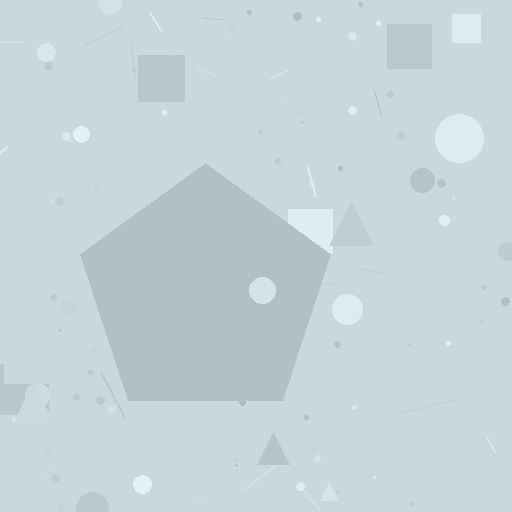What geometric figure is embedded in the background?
A pentagon is embedded in the background.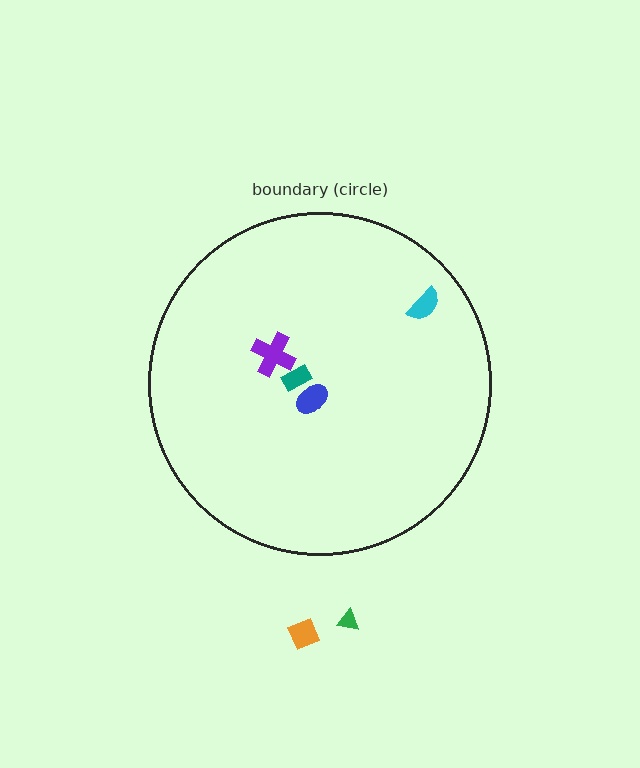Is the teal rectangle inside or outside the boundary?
Inside.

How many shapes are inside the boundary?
4 inside, 2 outside.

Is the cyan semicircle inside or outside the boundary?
Inside.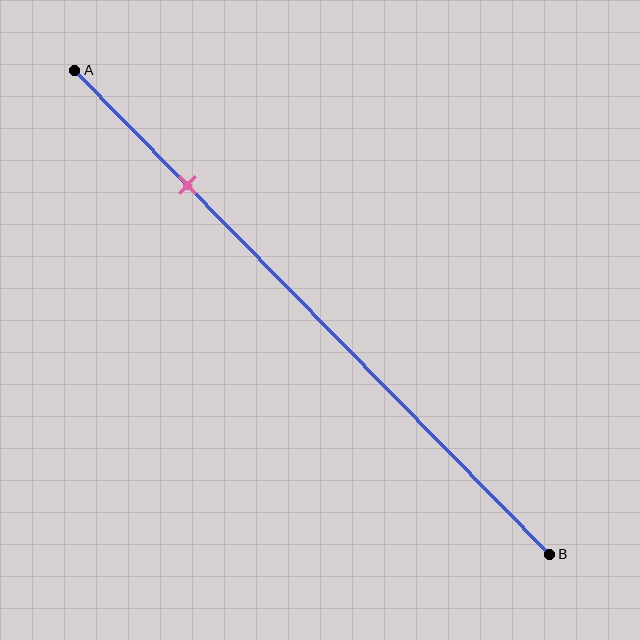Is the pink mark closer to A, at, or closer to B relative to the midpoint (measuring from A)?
The pink mark is closer to point A than the midpoint of segment AB.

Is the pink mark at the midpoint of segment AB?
No, the mark is at about 25% from A, not at the 50% midpoint.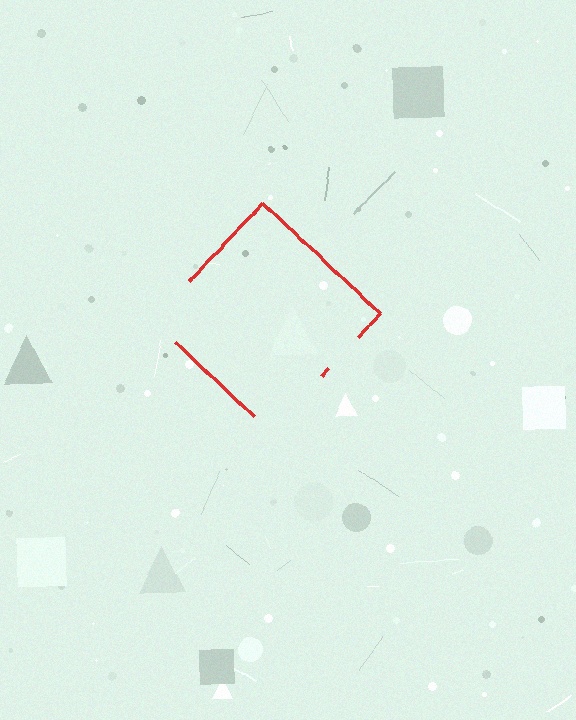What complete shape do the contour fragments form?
The contour fragments form a diamond.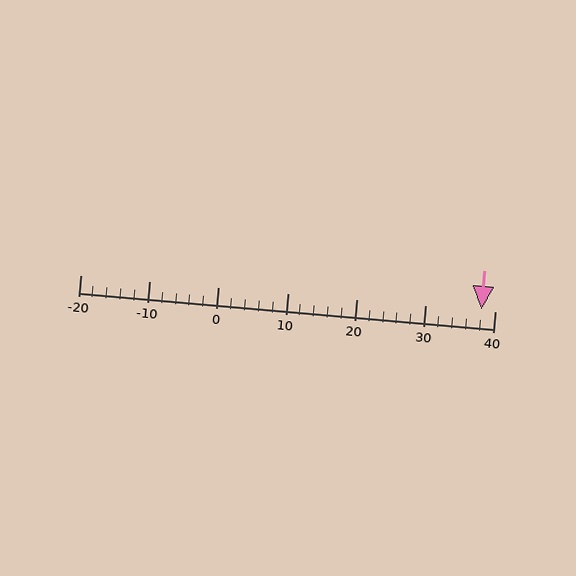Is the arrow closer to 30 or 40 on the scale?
The arrow is closer to 40.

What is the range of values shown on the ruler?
The ruler shows values from -20 to 40.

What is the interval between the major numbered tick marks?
The major tick marks are spaced 10 units apart.